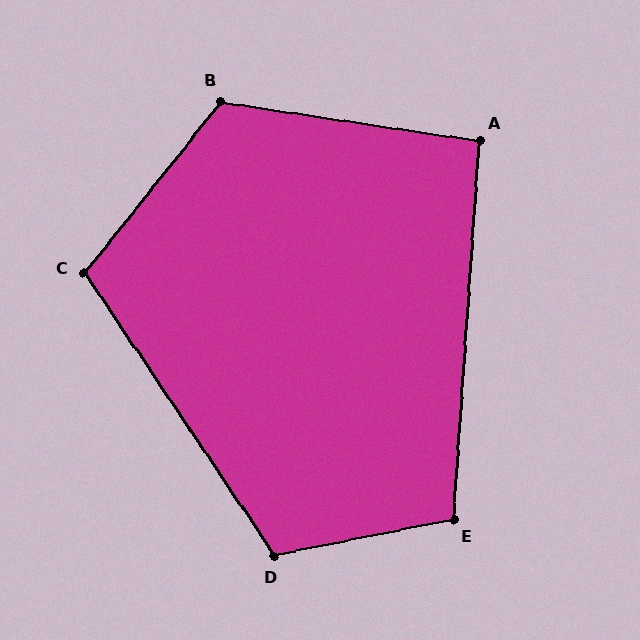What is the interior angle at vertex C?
Approximately 108 degrees (obtuse).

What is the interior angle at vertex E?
Approximately 105 degrees (obtuse).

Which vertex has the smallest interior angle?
A, at approximately 95 degrees.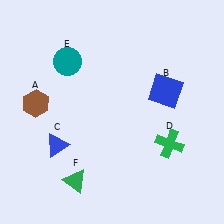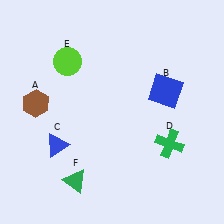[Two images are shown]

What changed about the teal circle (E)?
In Image 1, E is teal. In Image 2, it changed to lime.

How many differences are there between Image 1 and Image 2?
There is 1 difference between the two images.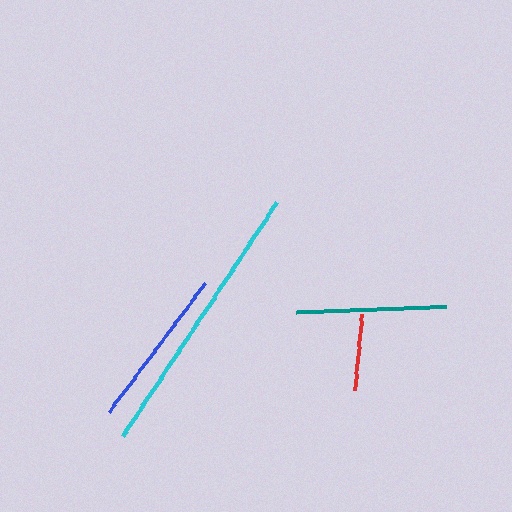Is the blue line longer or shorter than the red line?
The blue line is longer than the red line.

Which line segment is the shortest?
The red line is the shortest at approximately 78 pixels.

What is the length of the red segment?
The red segment is approximately 78 pixels long.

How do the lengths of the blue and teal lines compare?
The blue and teal lines are approximately the same length.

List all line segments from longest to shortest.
From longest to shortest: cyan, blue, teal, red.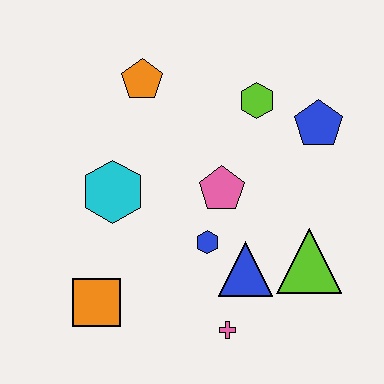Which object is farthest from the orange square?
The blue pentagon is farthest from the orange square.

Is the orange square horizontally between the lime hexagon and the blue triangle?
No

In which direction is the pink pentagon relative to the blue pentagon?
The pink pentagon is to the left of the blue pentagon.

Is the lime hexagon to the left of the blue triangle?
No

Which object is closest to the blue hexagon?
The blue triangle is closest to the blue hexagon.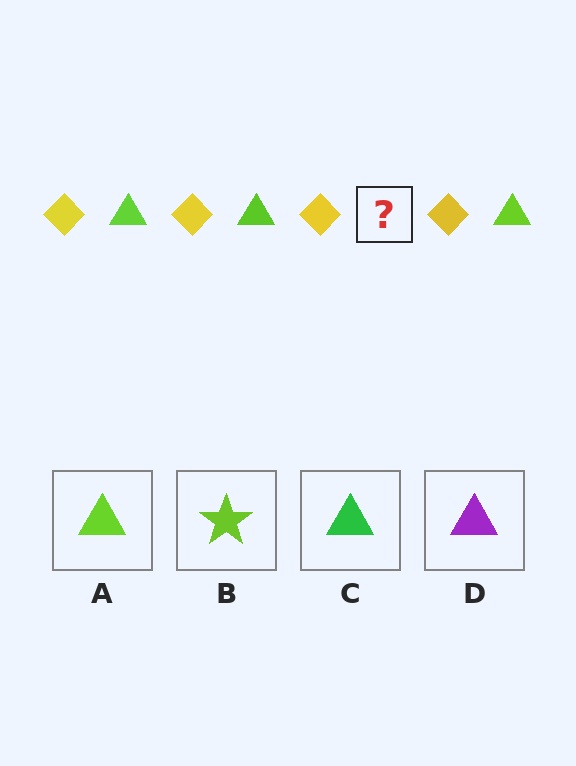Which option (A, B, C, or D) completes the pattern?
A.